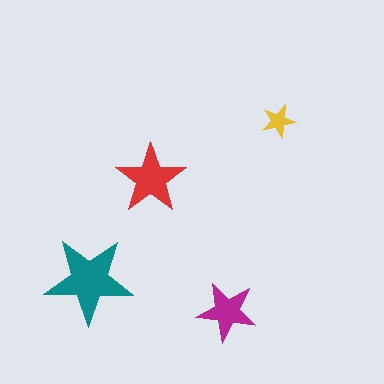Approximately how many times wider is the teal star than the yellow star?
About 2.5 times wider.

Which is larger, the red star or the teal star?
The teal one.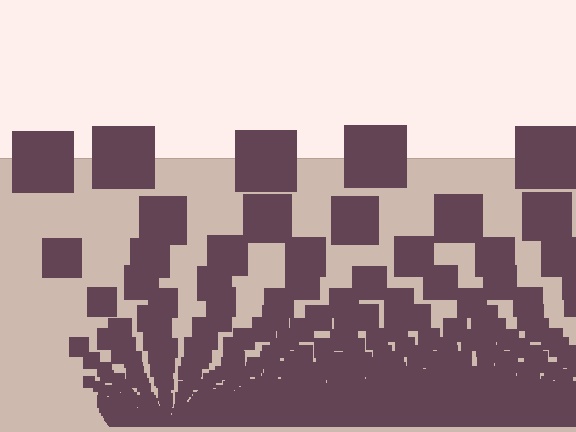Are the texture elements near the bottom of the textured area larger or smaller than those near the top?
Smaller. The gradient is inverted — elements near the bottom are smaller and denser.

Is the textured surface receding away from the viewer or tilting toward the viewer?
The surface appears to tilt toward the viewer. Texture elements get larger and sparser toward the top.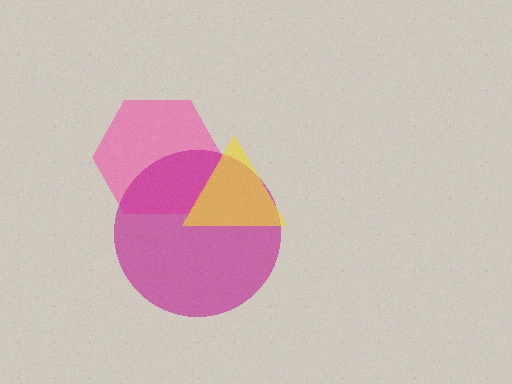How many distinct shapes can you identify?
There are 3 distinct shapes: a pink hexagon, a magenta circle, a yellow triangle.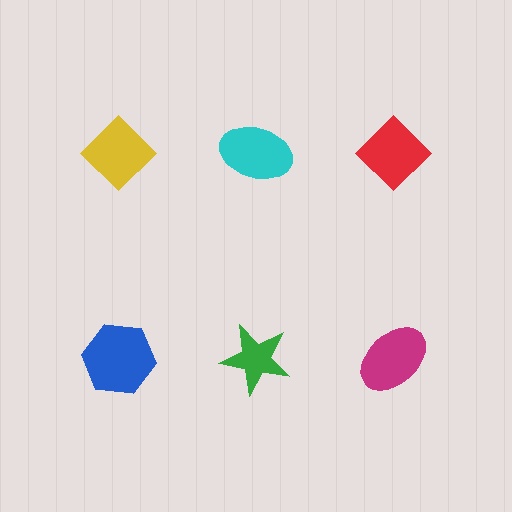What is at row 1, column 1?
A yellow diamond.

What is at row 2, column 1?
A blue hexagon.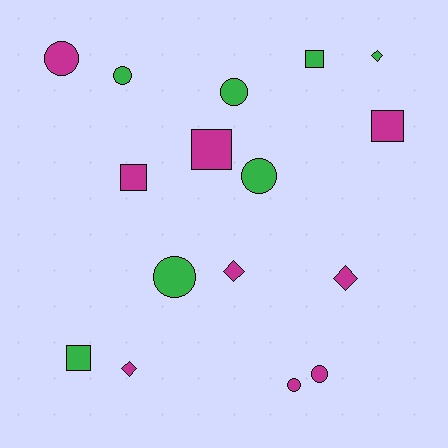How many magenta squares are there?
There are 3 magenta squares.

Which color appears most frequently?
Magenta, with 9 objects.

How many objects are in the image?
There are 16 objects.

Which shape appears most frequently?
Circle, with 7 objects.